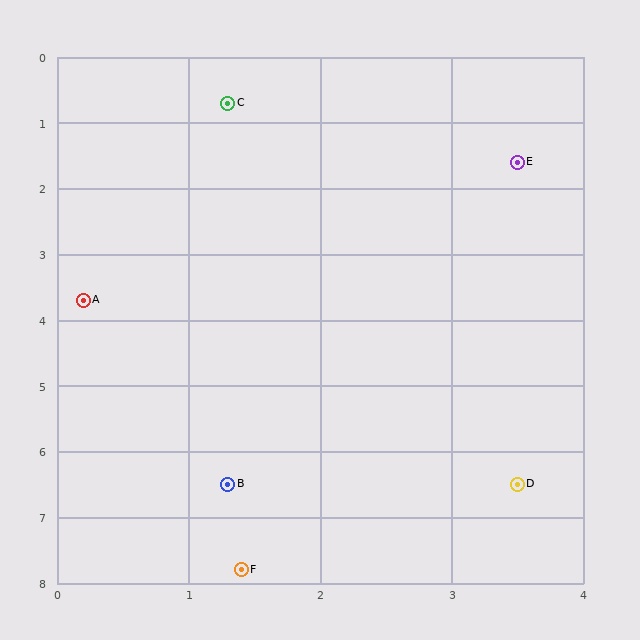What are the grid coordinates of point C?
Point C is at approximately (1.3, 0.7).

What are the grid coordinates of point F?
Point F is at approximately (1.4, 7.8).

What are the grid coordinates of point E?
Point E is at approximately (3.5, 1.6).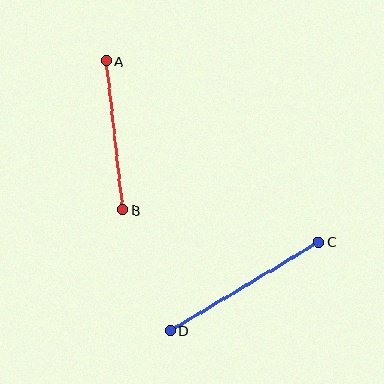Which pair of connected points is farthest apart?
Points C and D are farthest apart.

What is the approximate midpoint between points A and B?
The midpoint is at approximately (114, 135) pixels.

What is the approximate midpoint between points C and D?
The midpoint is at approximately (244, 286) pixels.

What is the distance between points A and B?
The distance is approximately 150 pixels.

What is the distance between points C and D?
The distance is approximately 173 pixels.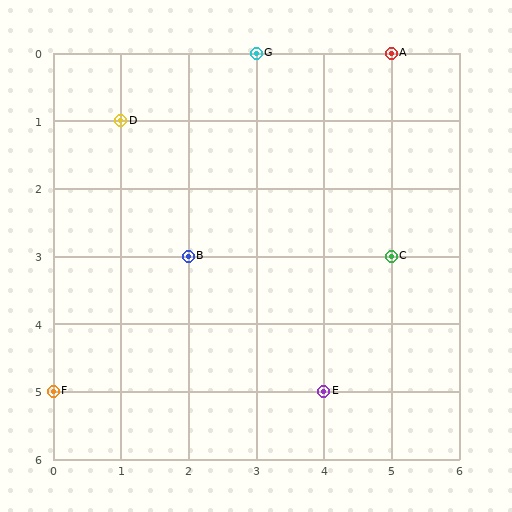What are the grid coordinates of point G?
Point G is at grid coordinates (3, 0).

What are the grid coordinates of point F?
Point F is at grid coordinates (0, 5).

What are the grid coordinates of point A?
Point A is at grid coordinates (5, 0).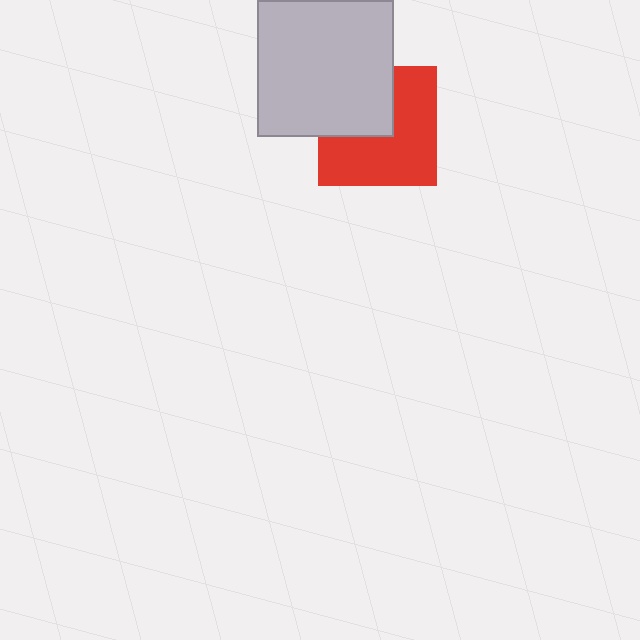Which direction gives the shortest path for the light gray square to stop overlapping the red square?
Moving toward the upper-left gives the shortest separation.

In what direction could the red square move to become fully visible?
The red square could move toward the lower-right. That would shift it out from behind the light gray square entirely.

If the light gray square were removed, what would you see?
You would see the complete red square.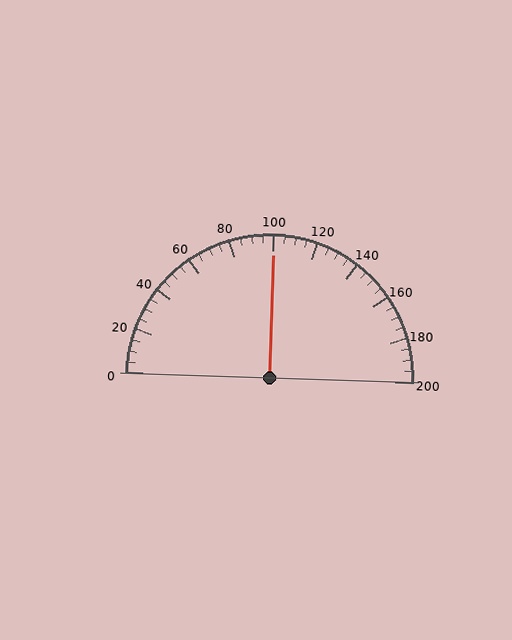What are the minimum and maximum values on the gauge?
The gauge ranges from 0 to 200.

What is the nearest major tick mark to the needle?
The nearest major tick mark is 100.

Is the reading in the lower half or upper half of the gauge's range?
The reading is in the upper half of the range (0 to 200).